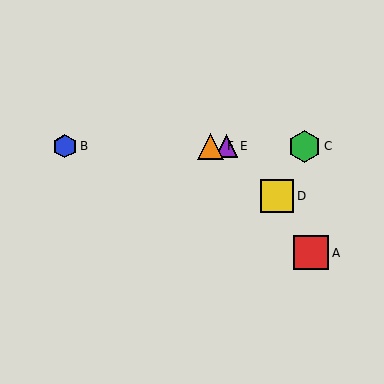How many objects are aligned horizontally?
4 objects (B, C, E, F) are aligned horizontally.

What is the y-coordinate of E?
Object E is at y≈146.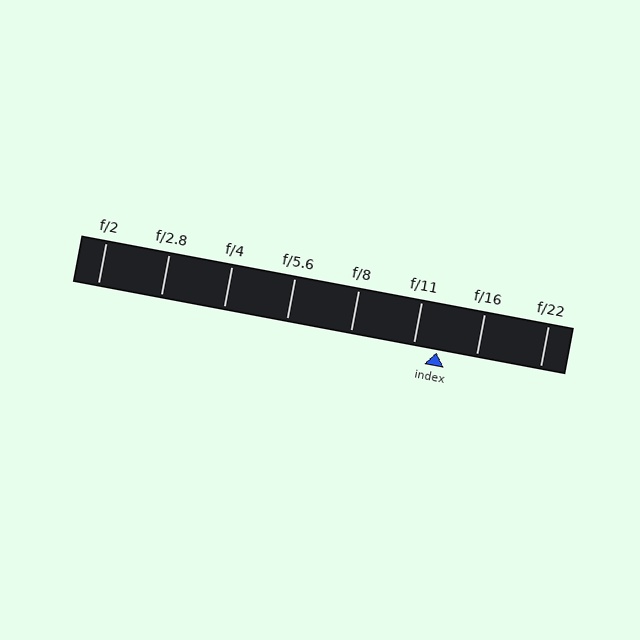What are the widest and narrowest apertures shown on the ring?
The widest aperture shown is f/2 and the narrowest is f/22.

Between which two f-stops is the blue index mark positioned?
The index mark is between f/11 and f/16.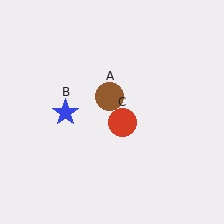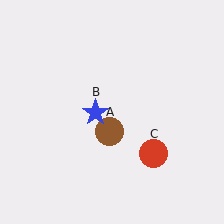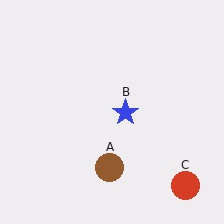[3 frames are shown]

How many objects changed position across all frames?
3 objects changed position: brown circle (object A), blue star (object B), red circle (object C).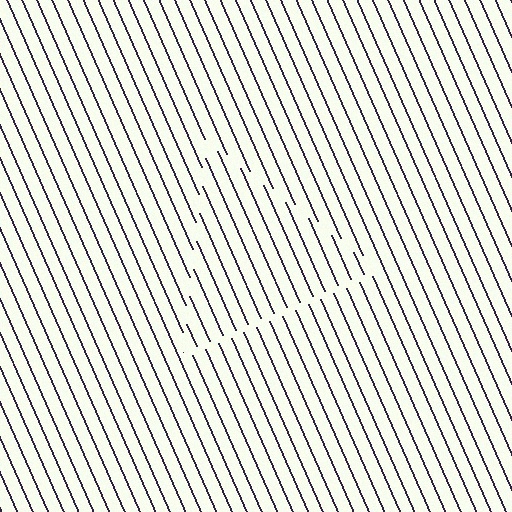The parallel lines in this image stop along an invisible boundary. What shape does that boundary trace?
An illusory triangle. The interior of the shape contains the same grating, shifted by half a period — the contour is defined by the phase discontinuity where line-ends from the inner and outer gratings abut.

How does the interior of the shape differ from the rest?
The interior of the shape contains the same grating, shifted by half a period — the contour is defined by the phase discontinuity where line-ends from the inner and outer gratings abut.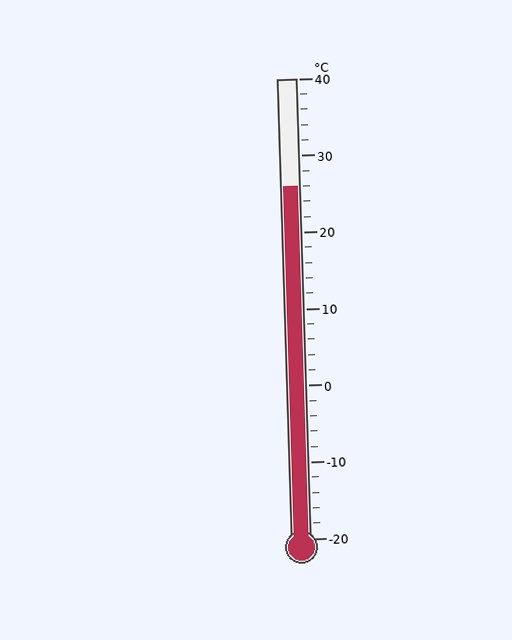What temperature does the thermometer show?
The thermometer shows approximately 26°C.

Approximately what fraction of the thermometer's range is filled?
The thermometer is filled to approximately 75% of its range.